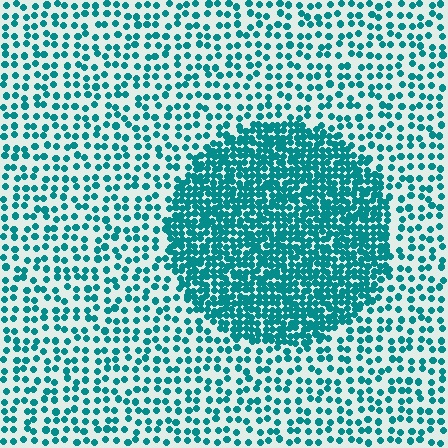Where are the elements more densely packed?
The elements are more densely packed inside the circle boundary.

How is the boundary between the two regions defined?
The boundary is defined by a change in element density (approximately 2.5x ratio). All elements are the same color, size, and shape.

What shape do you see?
I see a circle.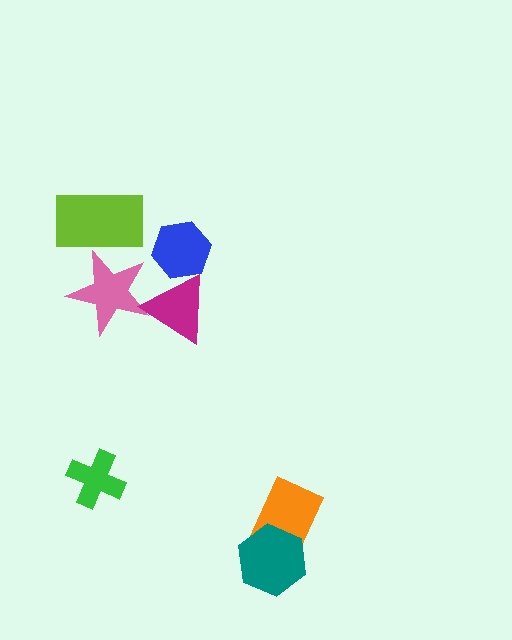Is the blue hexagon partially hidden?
Yes, it is partially covered by another shape.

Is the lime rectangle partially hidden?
Yes, it is partially covered by another shape.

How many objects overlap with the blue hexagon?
1 object overlaps with the blue hexagon.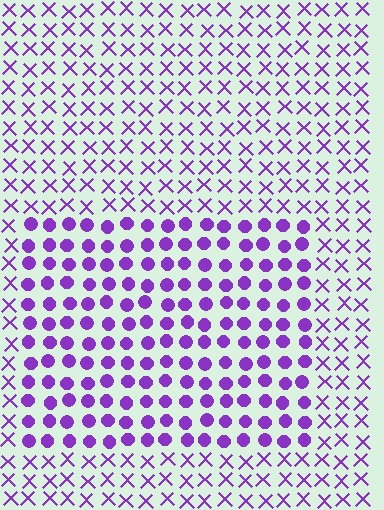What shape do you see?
I see a rectangle.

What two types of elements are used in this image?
The image uses circles inside the rectangle region and X marks outside it.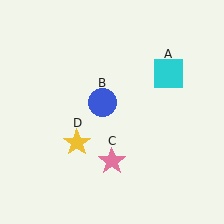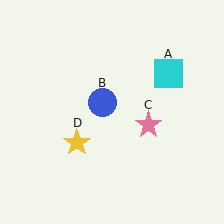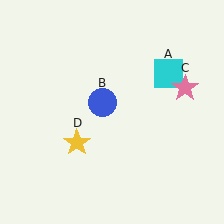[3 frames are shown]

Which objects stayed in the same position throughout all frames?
Cyan square (object A) and blue circle (object B) and yellow star (object D) remained stationary.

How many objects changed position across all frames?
1 object changed position: pink star (object C).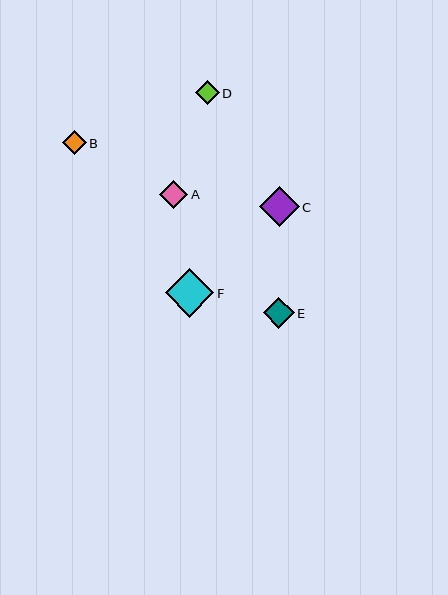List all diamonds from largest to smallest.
From largest to smallest: F, C, E, A, B, D.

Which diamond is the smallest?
Diamond D is the smallest with a size of approximately 24 pixels.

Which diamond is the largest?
Diamond F is the largest with a size of approximately 48 pixels.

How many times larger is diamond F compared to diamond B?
Diamond F is approximately 2.0 times the size of diamond B.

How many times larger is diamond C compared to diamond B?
Diamond C is approximately 1.7 times the size of diamond B.